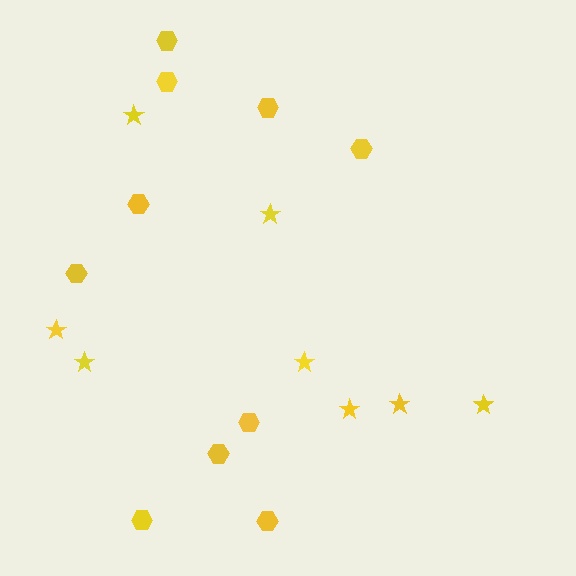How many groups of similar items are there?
There are 2 groups: one group of hexagons (10) and one group of stars (8).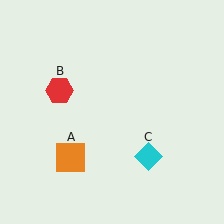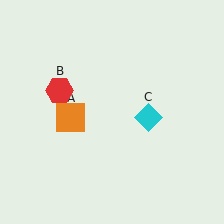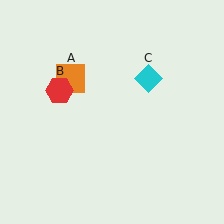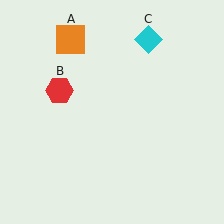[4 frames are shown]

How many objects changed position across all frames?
2 objects changed position: orange square (object A), cyan diamond (object C).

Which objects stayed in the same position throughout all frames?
Red hexagon (object B) remained stationary.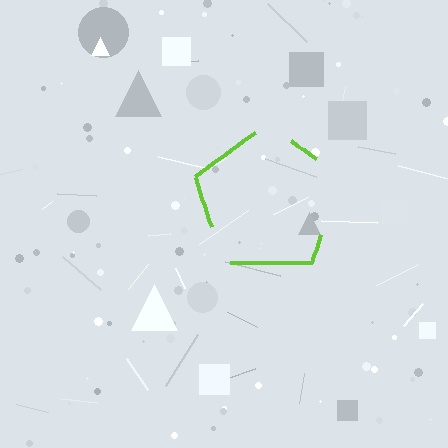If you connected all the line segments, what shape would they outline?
They would outline a pentagon.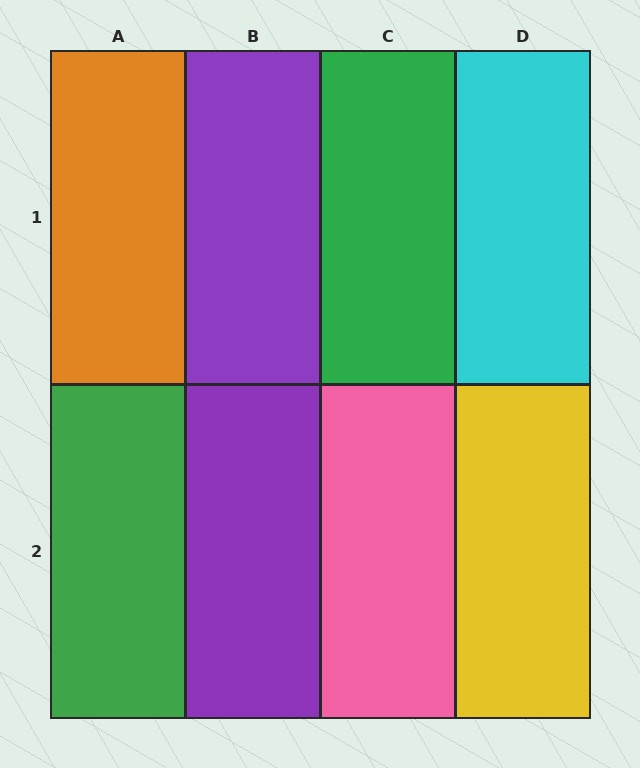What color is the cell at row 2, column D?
Yellow.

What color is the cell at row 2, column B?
Purple.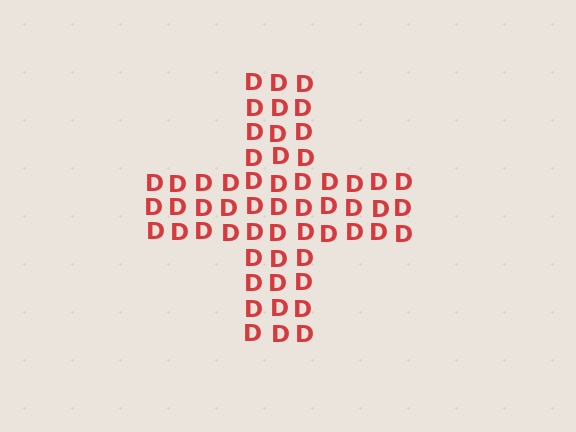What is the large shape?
The large shape is a cross.